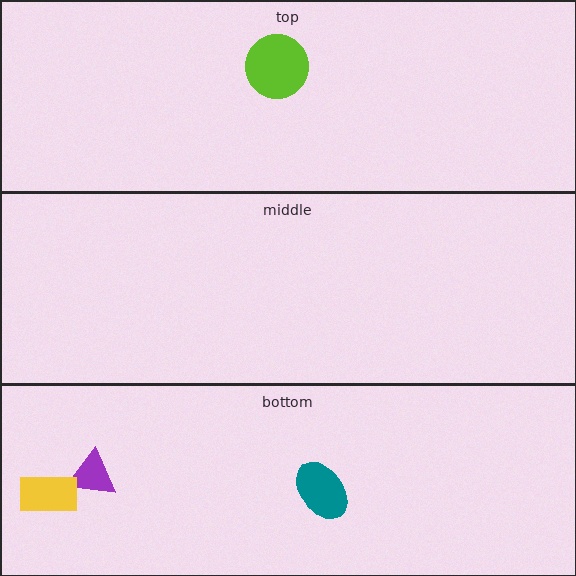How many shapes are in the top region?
1.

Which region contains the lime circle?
The top region.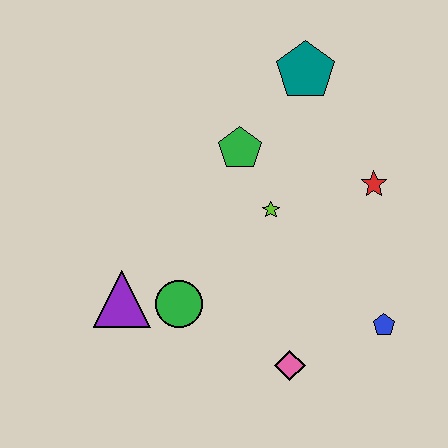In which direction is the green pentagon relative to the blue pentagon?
The green pentagon is above the blue pentagon.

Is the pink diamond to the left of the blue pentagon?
Yes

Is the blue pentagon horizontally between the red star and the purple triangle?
No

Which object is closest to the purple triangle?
The green circle is closest to the purple triangle.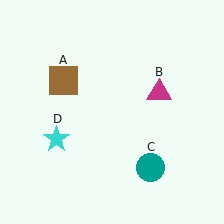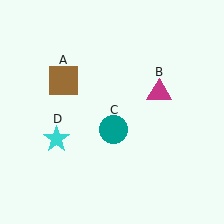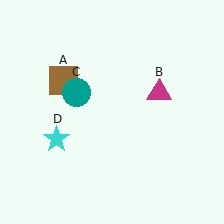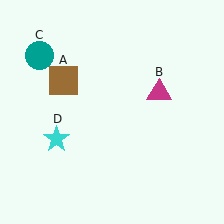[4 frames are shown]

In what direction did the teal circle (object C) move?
The teal circle (object C) moved up and to the left.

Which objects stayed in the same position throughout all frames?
Brown square (object A) and magenta triangle (object B) and cyan star (object D) remained stationary.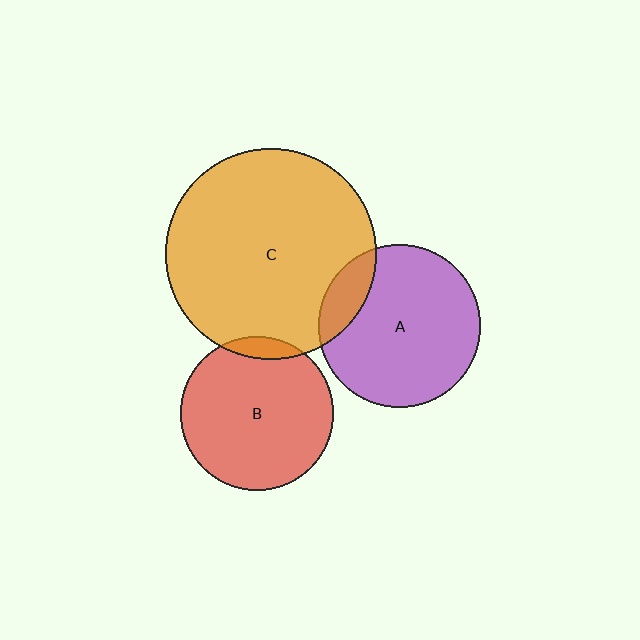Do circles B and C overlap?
Yes.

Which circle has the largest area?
Circle C (orange).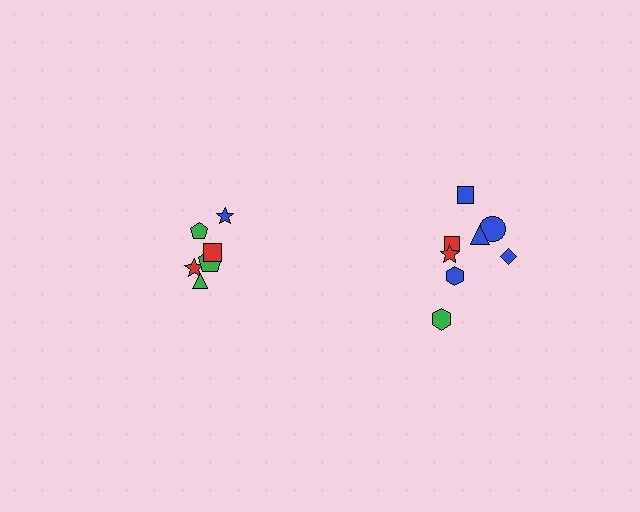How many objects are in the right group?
There are 8 objects.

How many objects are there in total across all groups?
There are 14 objects.